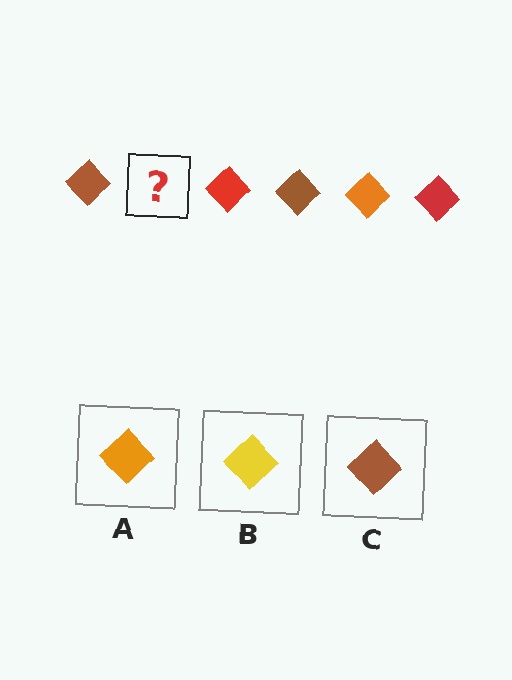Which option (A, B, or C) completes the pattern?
A.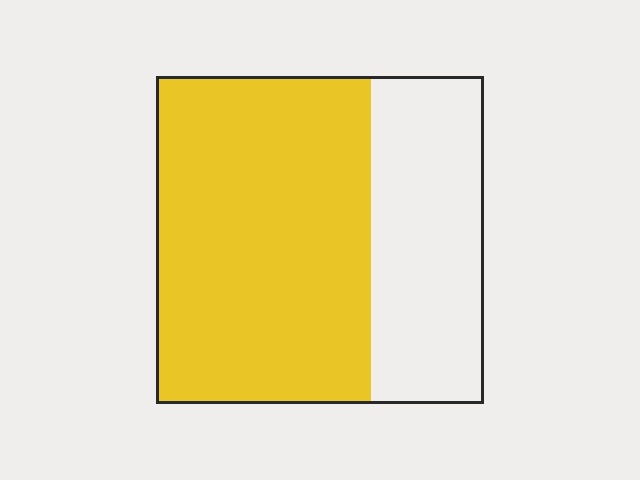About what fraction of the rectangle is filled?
About two thirds (2/3).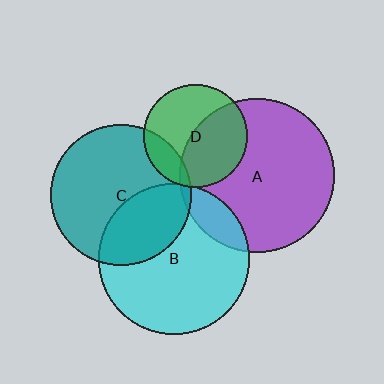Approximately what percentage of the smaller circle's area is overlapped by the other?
Approximately 35%.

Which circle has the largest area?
Circle A (purple).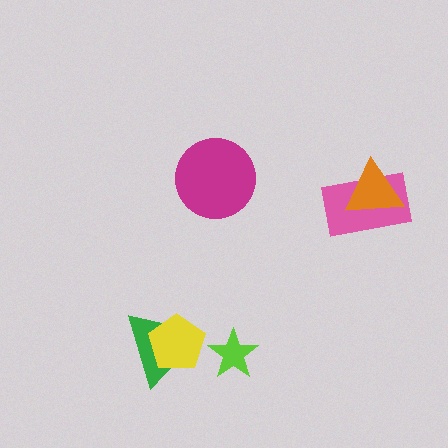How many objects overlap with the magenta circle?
0 objects overlap with the magenta circle.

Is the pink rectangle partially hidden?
Yes, it is partially covered by another shape.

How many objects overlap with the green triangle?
1 object overlaps with the green triangle.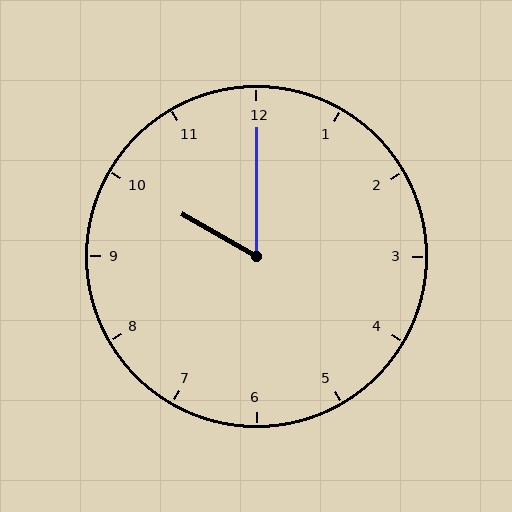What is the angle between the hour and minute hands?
Approximately 60 degrees.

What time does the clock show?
10:00.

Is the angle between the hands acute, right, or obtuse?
It is acute.